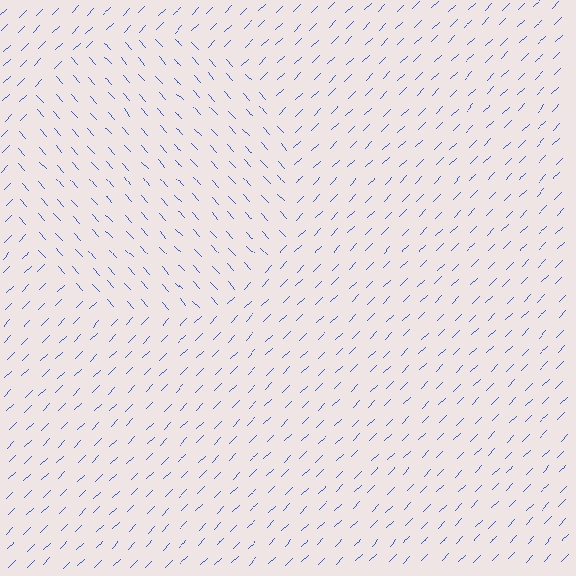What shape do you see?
I see a circle.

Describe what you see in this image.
The image is filled with small blue line segments. A circle region in the image has lines oriented differently from the surrounding lines, creating a visible texture boundary.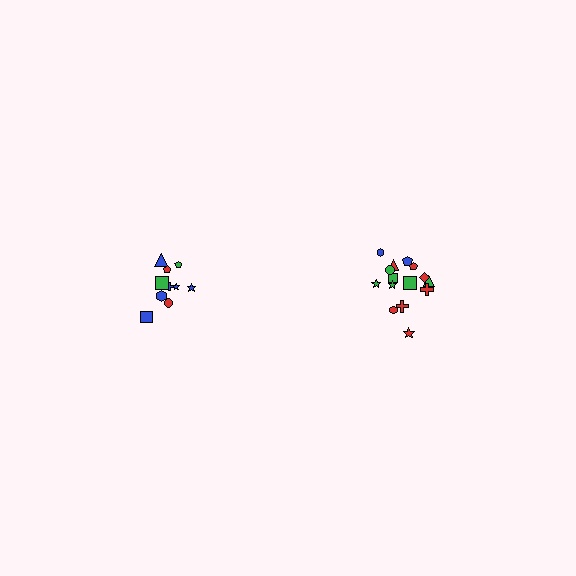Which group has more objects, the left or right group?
The right group.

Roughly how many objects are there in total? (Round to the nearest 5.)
Roughly 25 objects in total.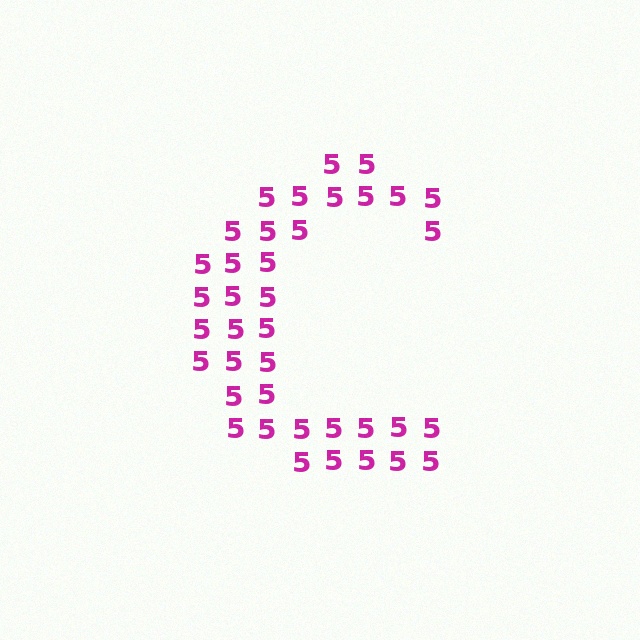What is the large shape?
The large shape is the letter C.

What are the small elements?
The small elements are digit 5's.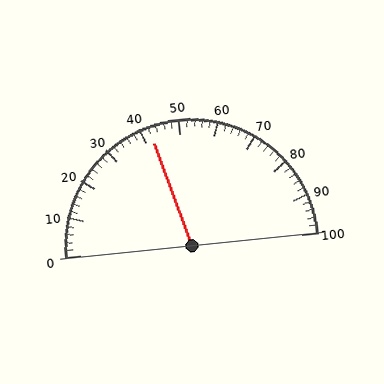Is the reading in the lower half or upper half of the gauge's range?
The reading is in the lower half of the range (0 to 100).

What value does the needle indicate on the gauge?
The needle indicates approximately 42.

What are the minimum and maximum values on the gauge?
The gauge ranges from 0 to 100.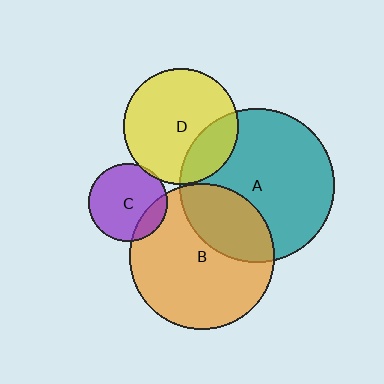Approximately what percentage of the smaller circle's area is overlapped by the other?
Approximately 15%.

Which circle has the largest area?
Circle A (teal).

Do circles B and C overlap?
Yes.